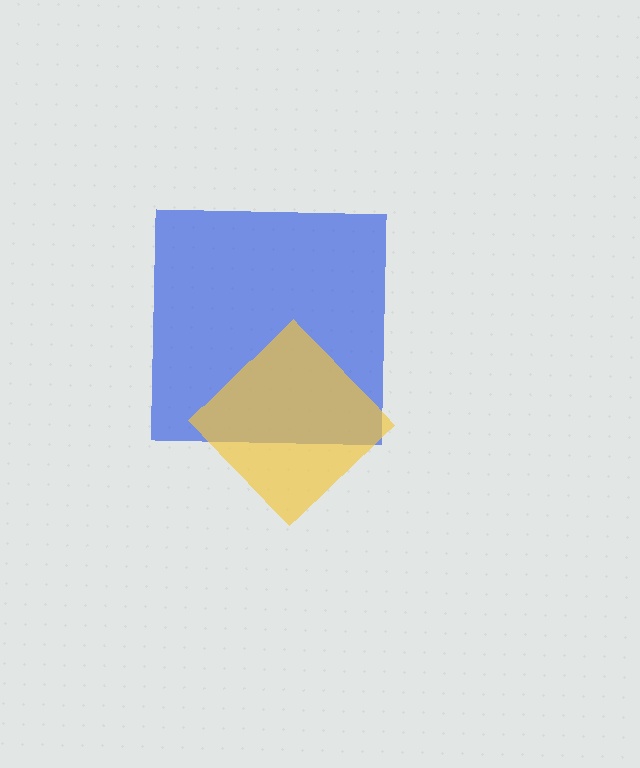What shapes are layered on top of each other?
The layered shapes are: a blue square, a yellow diamond.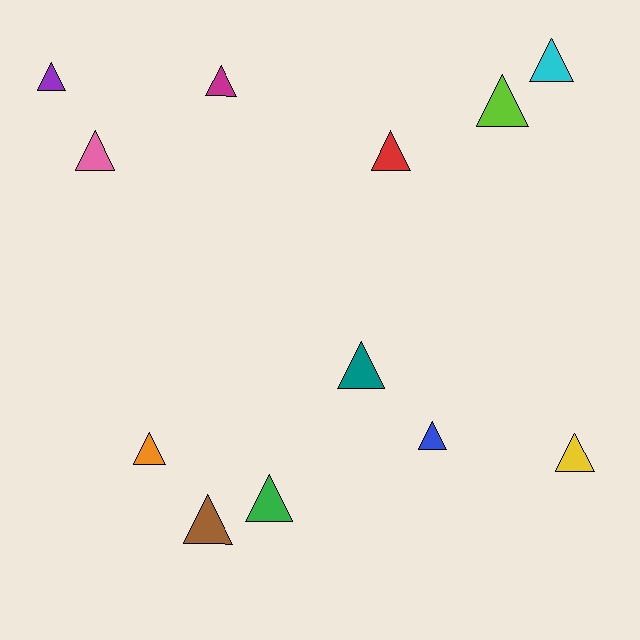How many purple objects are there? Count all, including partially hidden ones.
There is 1 purple object.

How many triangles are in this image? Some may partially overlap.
There are 12 triangles.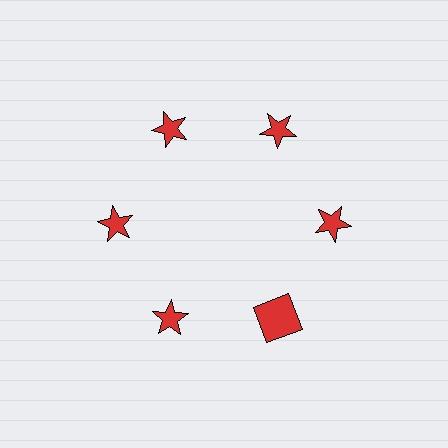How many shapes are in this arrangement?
There are 6 shapes arranged in a ring pattern.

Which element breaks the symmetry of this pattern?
The red square at roughly the 5 o'clock position breaks the symmetry. All other shapes are red stars.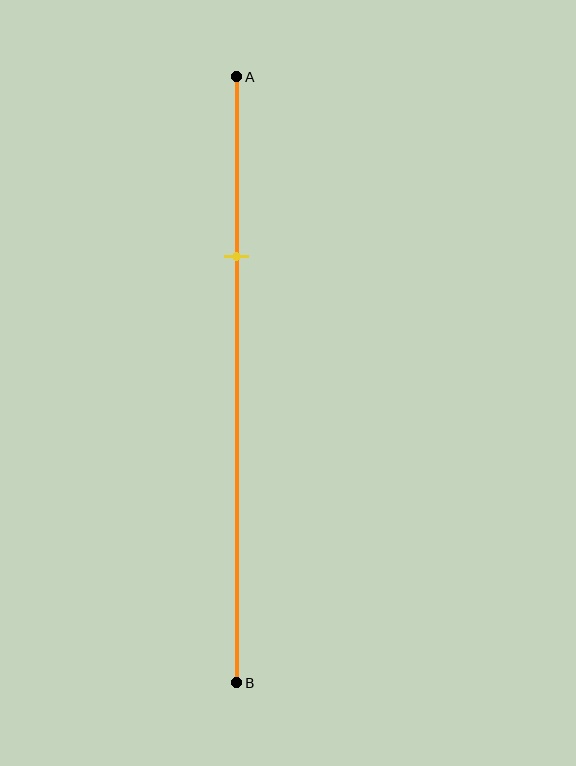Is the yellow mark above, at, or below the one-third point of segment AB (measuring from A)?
The yellow mark is above the one-third point of segment AB.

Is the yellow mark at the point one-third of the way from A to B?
No, the mark is at about 30% from A, not at the 33% one-third point.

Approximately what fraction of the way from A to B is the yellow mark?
The yellow mark is approximately 30% of the way from A to B.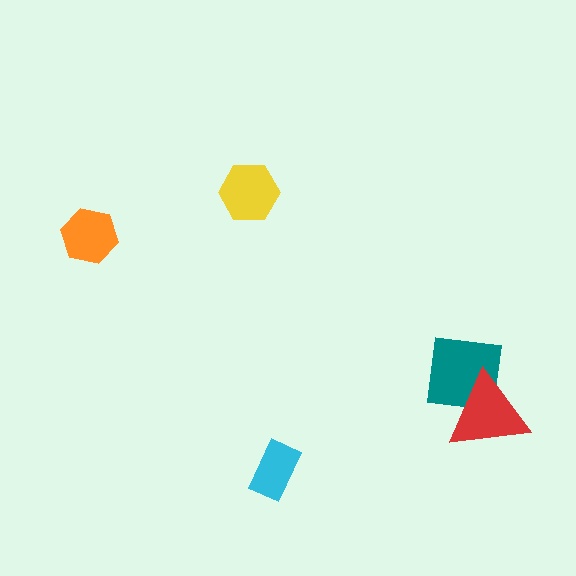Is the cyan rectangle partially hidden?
No, no other shape covers it.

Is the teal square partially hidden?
Yes, it is partially covered by another shape.